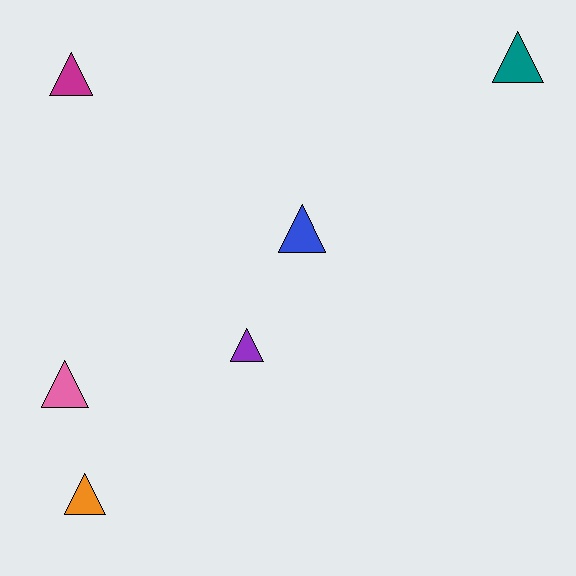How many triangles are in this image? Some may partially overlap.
There are 6 triangles.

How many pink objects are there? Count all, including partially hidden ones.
There is 1 pink object.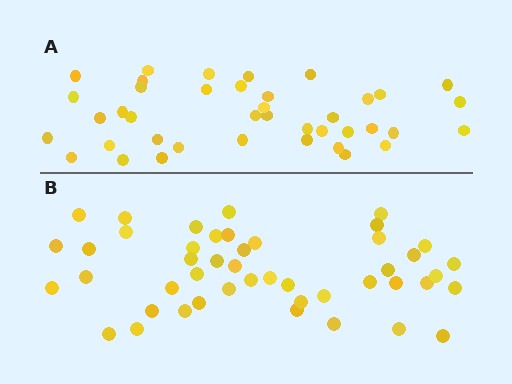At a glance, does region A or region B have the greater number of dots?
Region B (the bottom region) has more dots.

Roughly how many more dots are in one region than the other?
Region B has about 6 more dots than region A.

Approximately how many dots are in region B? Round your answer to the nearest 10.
About 50 dots. (The exact count is 46, which rounds to 50.)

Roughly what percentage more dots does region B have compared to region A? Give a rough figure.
About 15% more.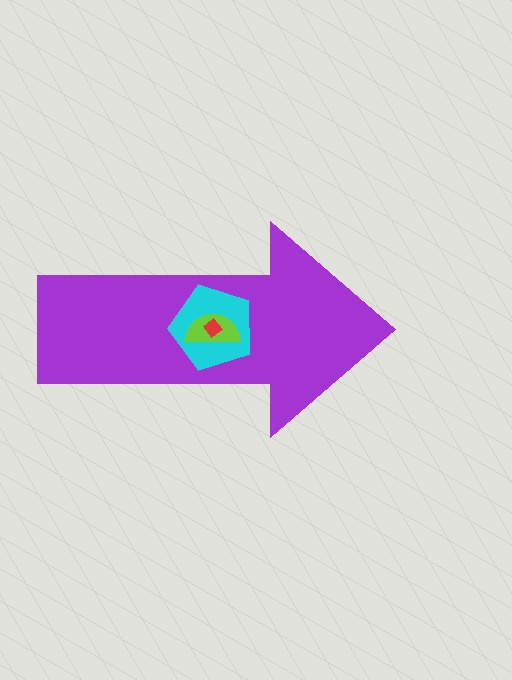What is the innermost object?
The red diamond.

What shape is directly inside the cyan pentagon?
The lime semicircle.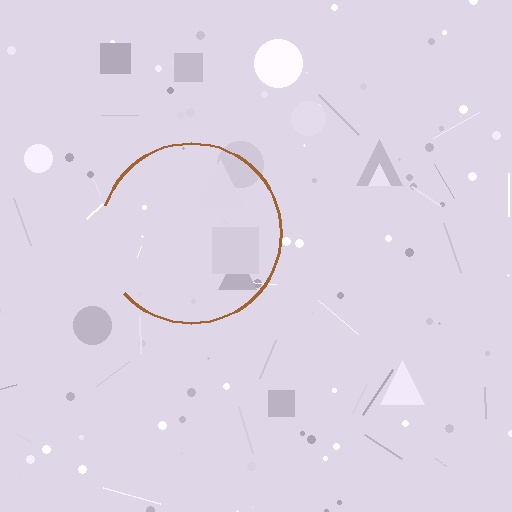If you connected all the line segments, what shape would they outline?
They would outline a circle.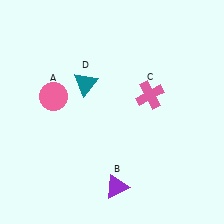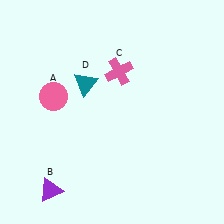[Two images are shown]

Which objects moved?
The objects that moved are: the purple triangle (B), the pink cross (C).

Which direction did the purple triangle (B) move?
The purple triangle (B) moved left.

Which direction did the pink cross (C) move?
The pink cross (C) moved left.